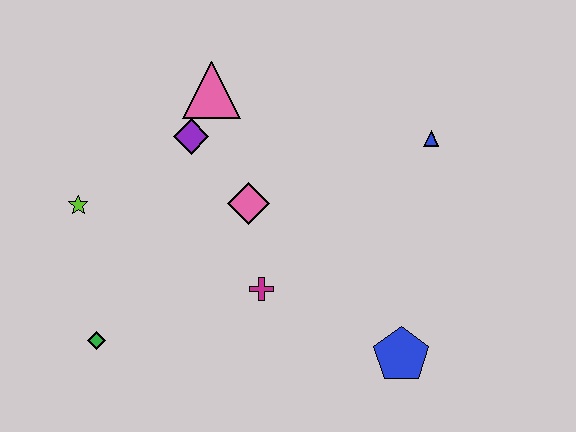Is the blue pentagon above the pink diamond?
No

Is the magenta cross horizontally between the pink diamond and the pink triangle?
No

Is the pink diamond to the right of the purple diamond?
Yes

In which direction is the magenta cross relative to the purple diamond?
The magenta cross is below the purple diamond.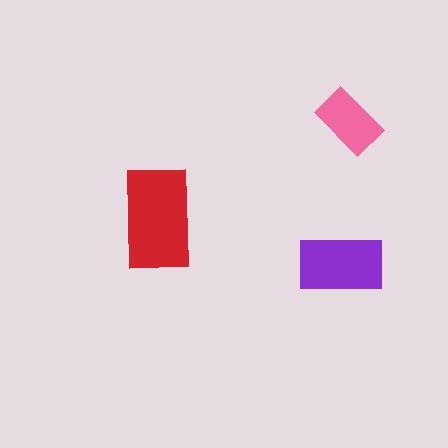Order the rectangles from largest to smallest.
the red one, the purple one, the pink one.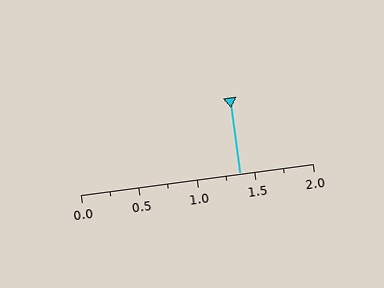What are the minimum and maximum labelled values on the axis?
The axis runs from 0.0 to 2.0.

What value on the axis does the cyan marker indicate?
The marker indicates approximately 1.38.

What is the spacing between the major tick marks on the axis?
The major ticks are spaced 0.5 apart.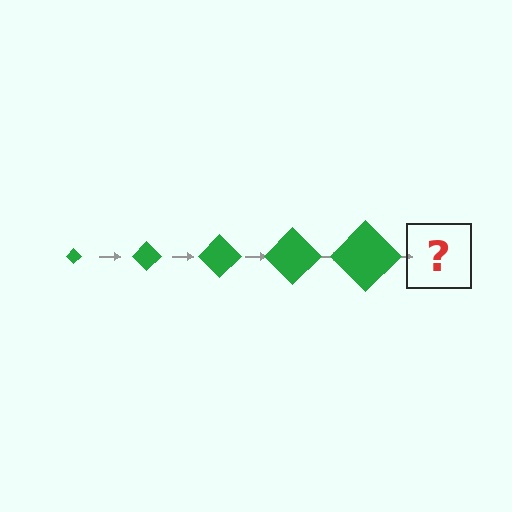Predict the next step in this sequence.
The next step is a green diamond, larger than the previous one.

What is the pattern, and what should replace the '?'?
The pattern is that the diamond gets progressively larger each step. The '?' should be a green diamond, larger than the previous one.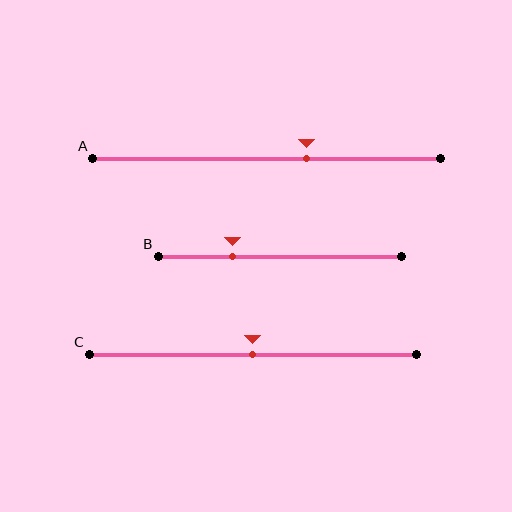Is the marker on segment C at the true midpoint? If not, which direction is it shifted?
Yes, the marker on segment C is at the true midpoint.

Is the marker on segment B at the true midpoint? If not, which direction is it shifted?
No, the marker on segment B is shifted to the left by about 20% of the segment length.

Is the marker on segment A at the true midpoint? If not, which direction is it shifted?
No, the marker on segment A is shifted to the right by about 11% of the segment length.